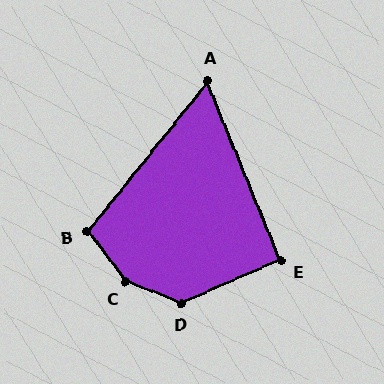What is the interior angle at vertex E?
Approximately 91 degrees (approximately right).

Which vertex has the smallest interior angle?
A, at approximately 61 degrees.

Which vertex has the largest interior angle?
C, at approximately 148 degrees.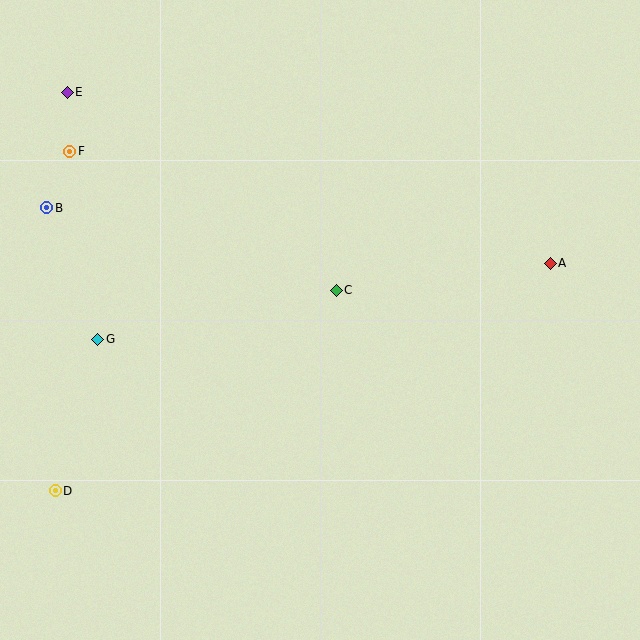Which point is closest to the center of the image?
Point C at (336, 290) is closest to the center.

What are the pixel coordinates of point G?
Point G is at (98, 339).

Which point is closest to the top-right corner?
Point A is closest to the top-right corner.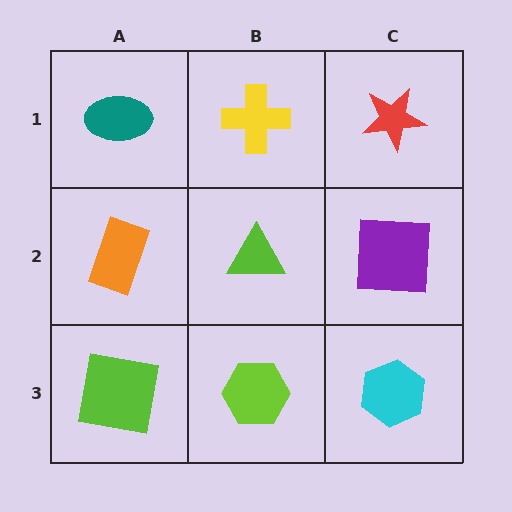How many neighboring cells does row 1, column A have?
2.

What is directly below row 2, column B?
A lime hexagon.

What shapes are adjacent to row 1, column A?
An orange rectangle (row 2, column A), a yellow cross (row 1, column B).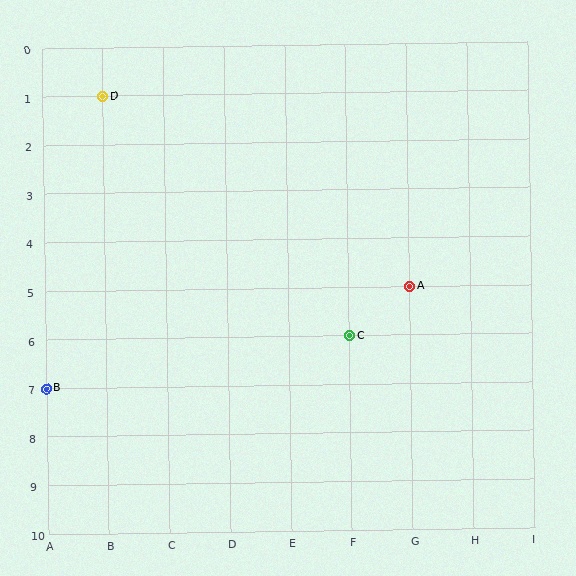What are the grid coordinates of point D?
Point D is at grid coordinates (B, 1).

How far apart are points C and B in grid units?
Points C and B are 5 columns and 1 row apart (about 5.1 grid units diagonally).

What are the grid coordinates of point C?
Point C is at grid coordinates (F, 6).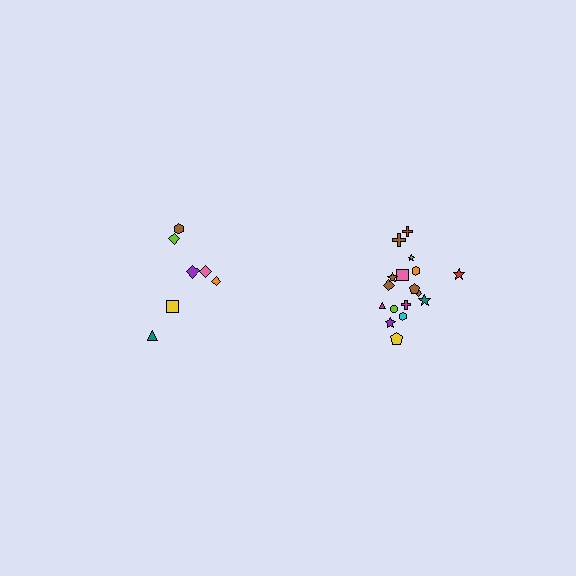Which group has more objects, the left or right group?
The right group.